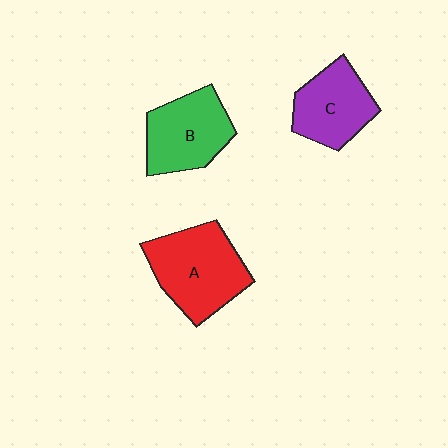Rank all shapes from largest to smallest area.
From largest to smallest: A (red), B (green), C (purple).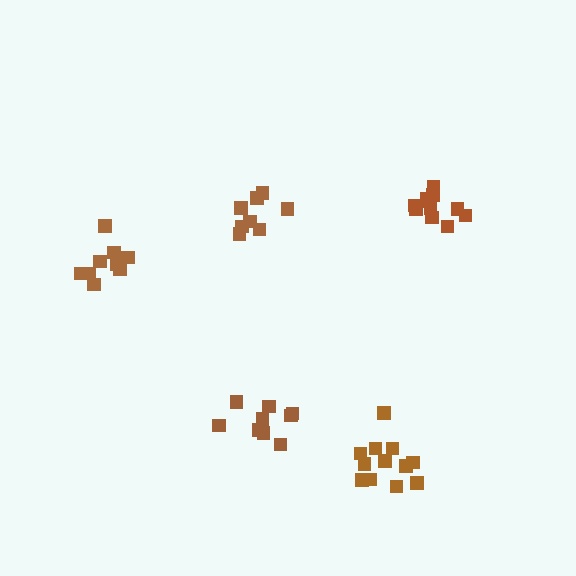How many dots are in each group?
Group 1: 11 dots, Group 2: 8 dots, Group 3: 9 dots, Group 4: 10 dots, Group 5: 12 dots (50 total).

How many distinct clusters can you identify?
There are 5 distinct clusters.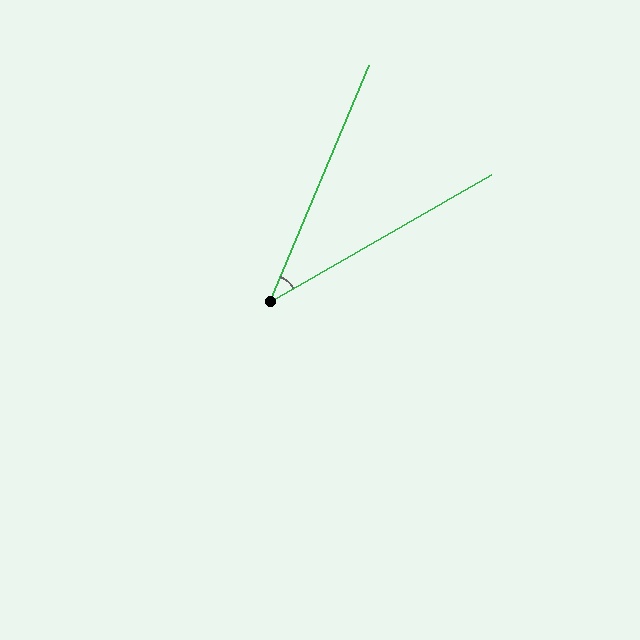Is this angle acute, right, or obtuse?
It is acute.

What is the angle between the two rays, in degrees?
Approximately 37 degrees.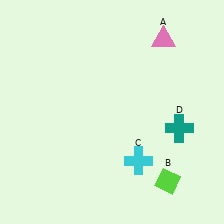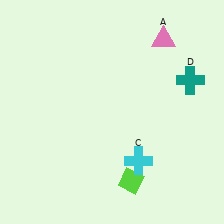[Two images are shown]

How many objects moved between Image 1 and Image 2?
2 objects moved between the two images.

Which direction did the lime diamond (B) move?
The lime diamond (B) moved left.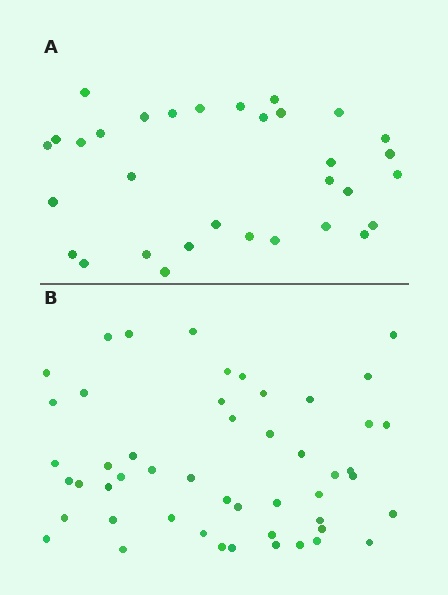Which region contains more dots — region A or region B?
Region B (the bottom region) has more dots.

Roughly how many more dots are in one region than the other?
Region B has approximately 20 more dots than region A.